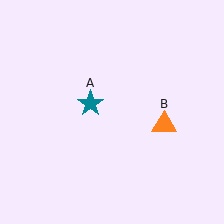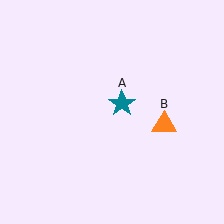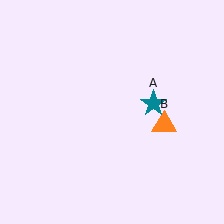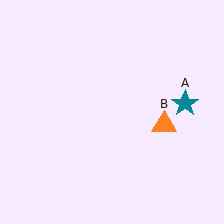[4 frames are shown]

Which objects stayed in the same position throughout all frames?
Orange triangle (object B) remained stationary.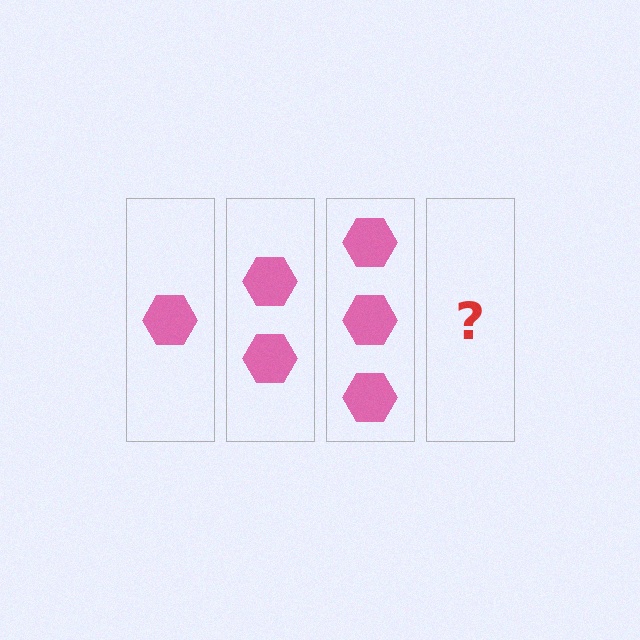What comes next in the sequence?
The next element should be 4 hexagons.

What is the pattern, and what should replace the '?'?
The pattern is that each step adds one more hexagon. The '?' should be 4 hexagons.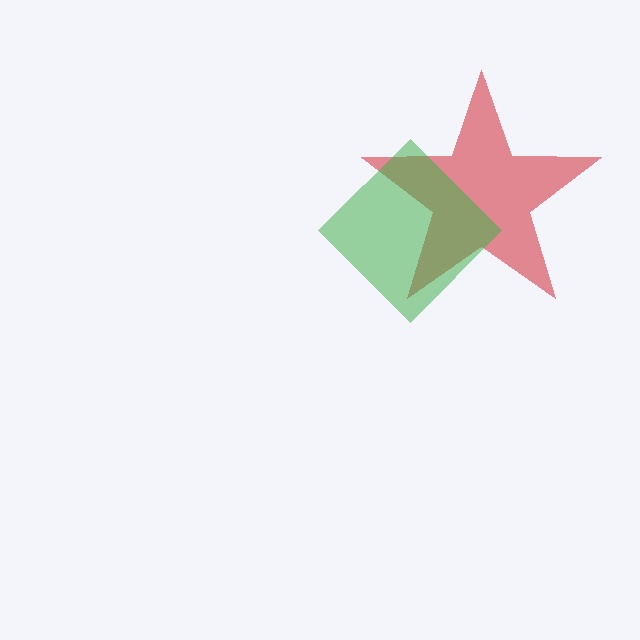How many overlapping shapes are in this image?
There are 2 overlapping shapes in the image.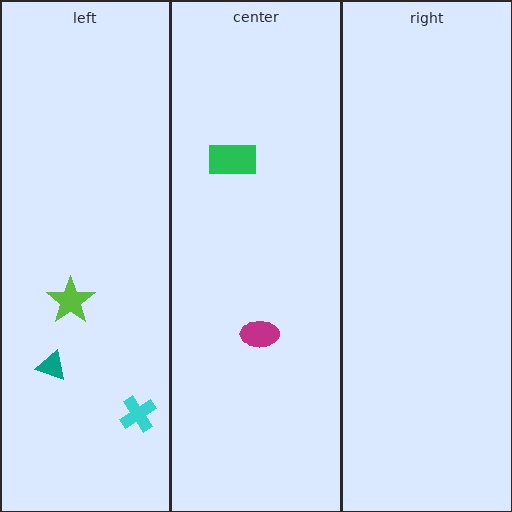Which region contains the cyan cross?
The left region.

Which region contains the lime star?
The left region.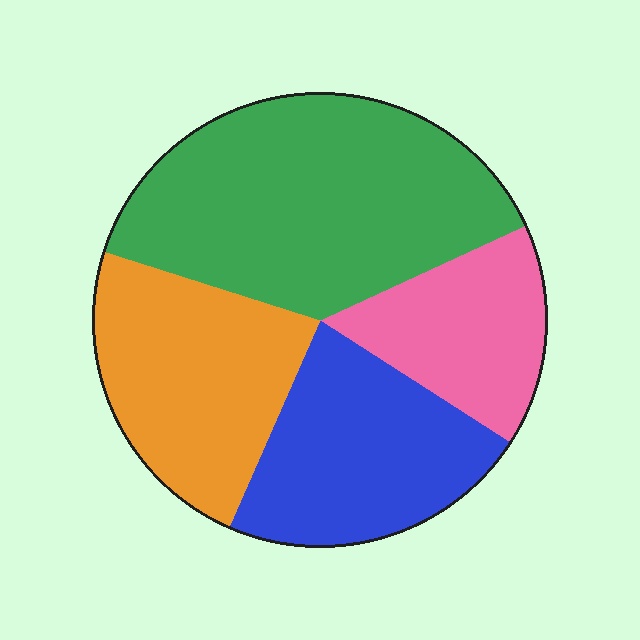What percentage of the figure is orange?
Orange covers around 25% of the figure.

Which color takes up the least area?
Pink, at roughly 15%.